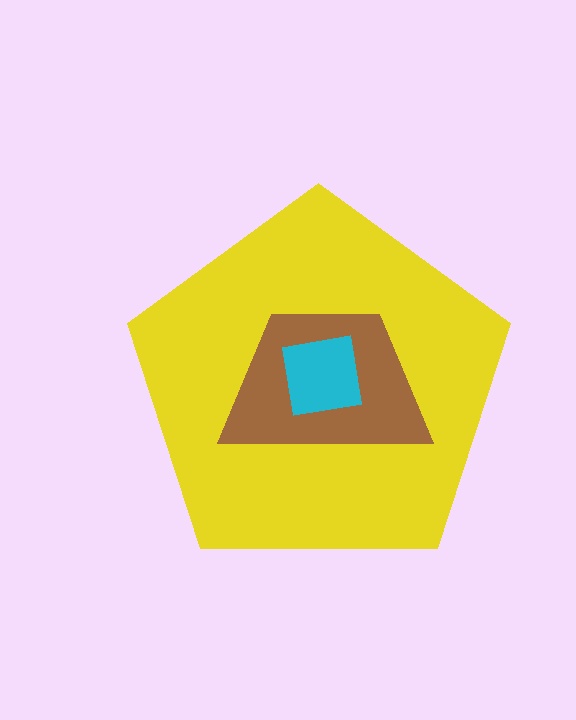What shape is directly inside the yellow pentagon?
The brown trapezoid.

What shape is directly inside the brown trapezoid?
The cyan square.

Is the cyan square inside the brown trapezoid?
Yes.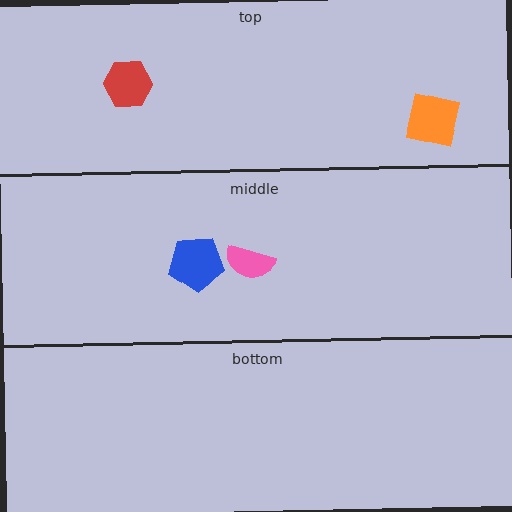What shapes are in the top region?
The red hexagon, the orange square.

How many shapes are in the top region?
2.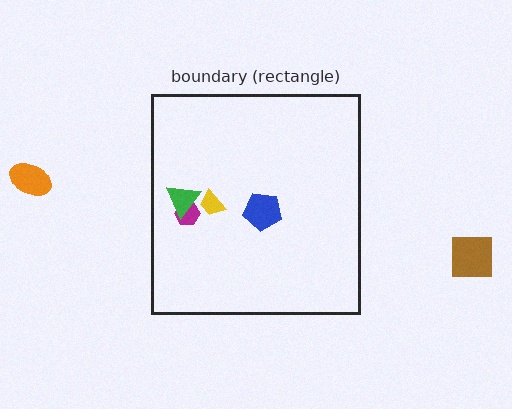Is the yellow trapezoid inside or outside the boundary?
Inside.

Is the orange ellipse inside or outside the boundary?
Outside.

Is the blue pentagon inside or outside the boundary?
Inside.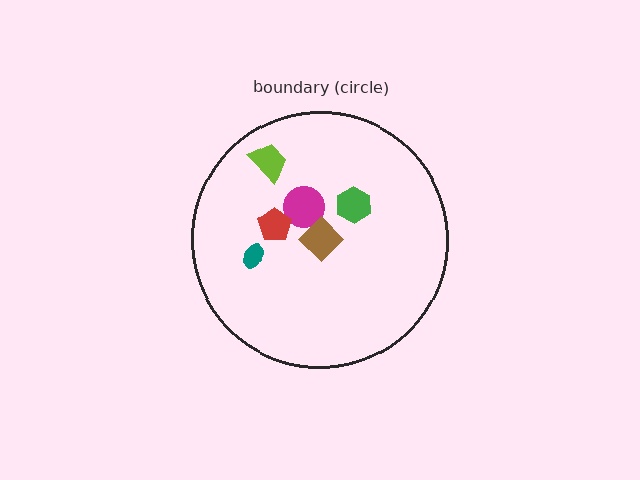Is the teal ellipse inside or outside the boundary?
Inside.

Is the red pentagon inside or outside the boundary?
Inside.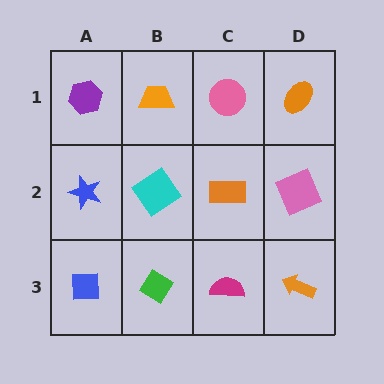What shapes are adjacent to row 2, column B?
An orange trapezoid (row 1, column B), a green diamond (row 3, column B), a blue star (row 2, column A), an orange rectangle (row 2, column C).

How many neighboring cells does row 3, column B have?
3.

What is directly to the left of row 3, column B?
A blue square.